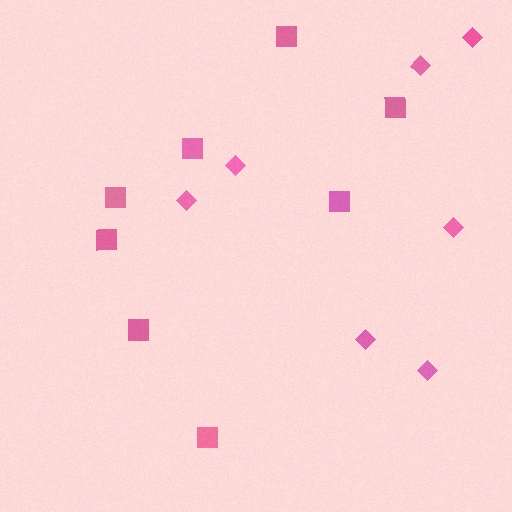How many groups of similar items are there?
There are 2 groups: one group of squares (8) and one group of diamonds (7).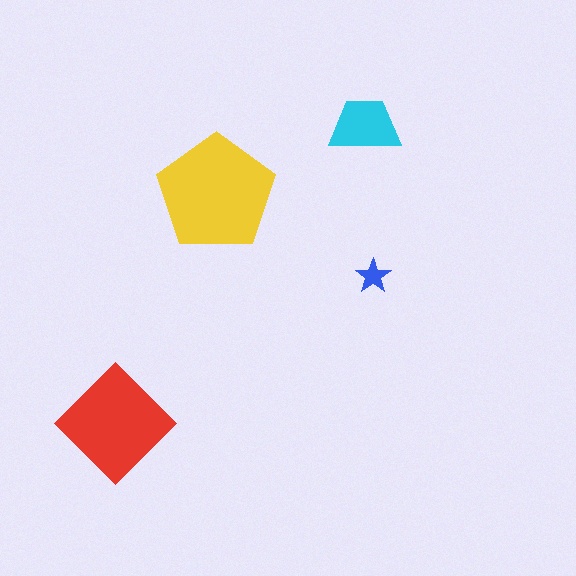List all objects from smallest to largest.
The blue star, the cyan trapezoid, the red diamond, the yellow pentagon.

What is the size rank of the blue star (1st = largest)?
4th.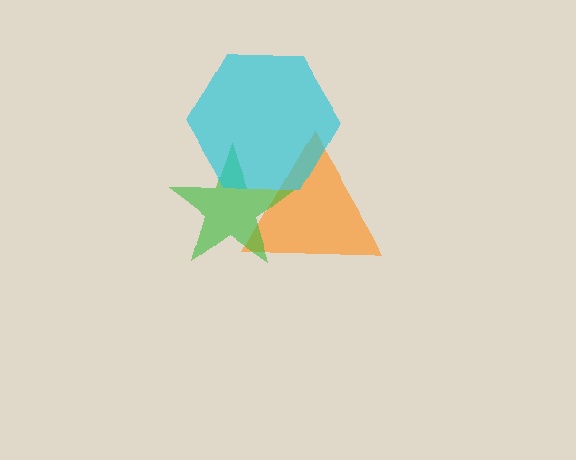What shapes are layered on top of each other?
The layered shapes are: an orange triangle, a green star, a cyan hexagon.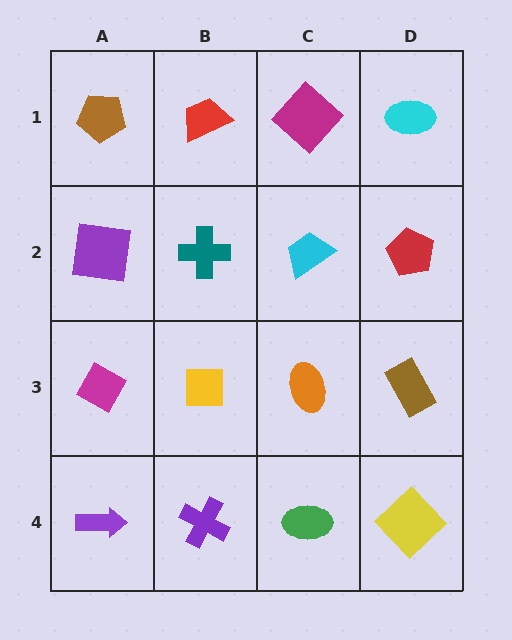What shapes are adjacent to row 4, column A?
A magenta diamond (row 3, column A), a purple cross (row 4, column B).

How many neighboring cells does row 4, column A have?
2.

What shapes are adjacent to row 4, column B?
A yellow square (row 3, column B), a purple arrow (row 4, column A), a green ellipse (row 4, column C).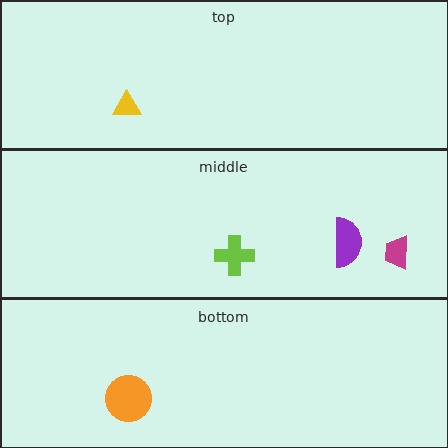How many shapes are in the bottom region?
1.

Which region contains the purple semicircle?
The middle region.